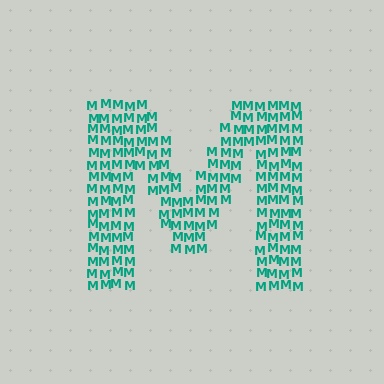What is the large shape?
The large shape is the letter M.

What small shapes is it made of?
It is made of small letter M's.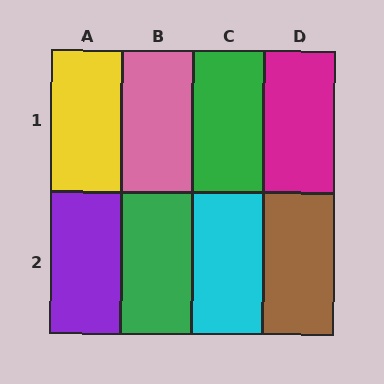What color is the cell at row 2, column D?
Brown.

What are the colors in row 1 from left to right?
Yellow, pink, green, magenta.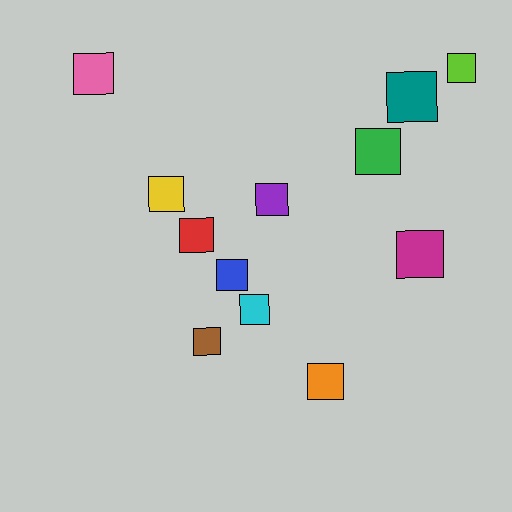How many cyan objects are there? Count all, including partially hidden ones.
There is 1 cyan object.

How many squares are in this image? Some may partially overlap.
There are 12 squares.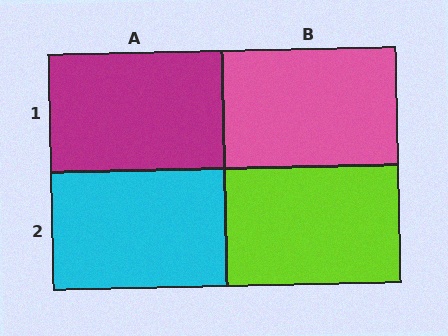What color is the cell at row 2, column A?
Cyan.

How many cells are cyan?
1 cell is cyan.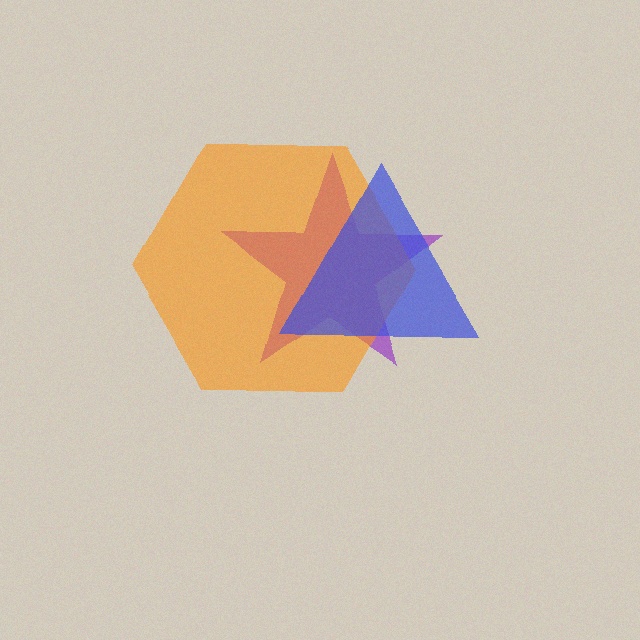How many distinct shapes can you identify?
There are 3 distinct shapes: a purple star, an orange hexagon, a blue triangle.